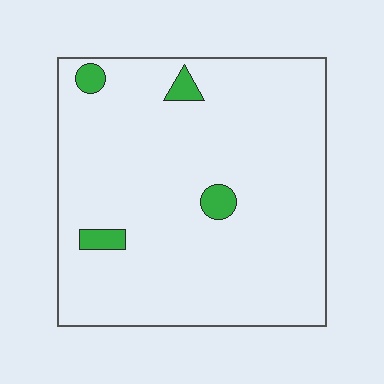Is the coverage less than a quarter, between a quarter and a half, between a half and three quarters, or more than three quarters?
Less than a quarter.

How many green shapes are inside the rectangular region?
4.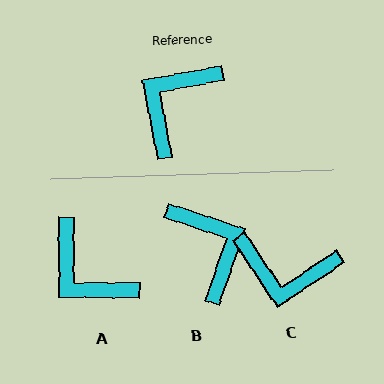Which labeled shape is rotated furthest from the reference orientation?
B, about 119 degrees away.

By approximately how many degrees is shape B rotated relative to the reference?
Approximately 119 degrees clockwise.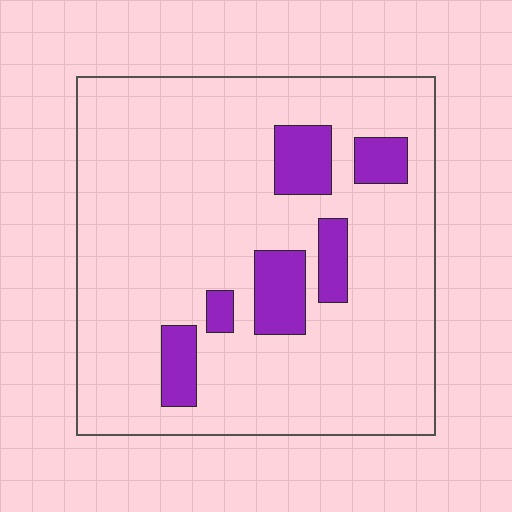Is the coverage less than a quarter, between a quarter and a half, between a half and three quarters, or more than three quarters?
Less than a quarter.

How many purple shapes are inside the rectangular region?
6.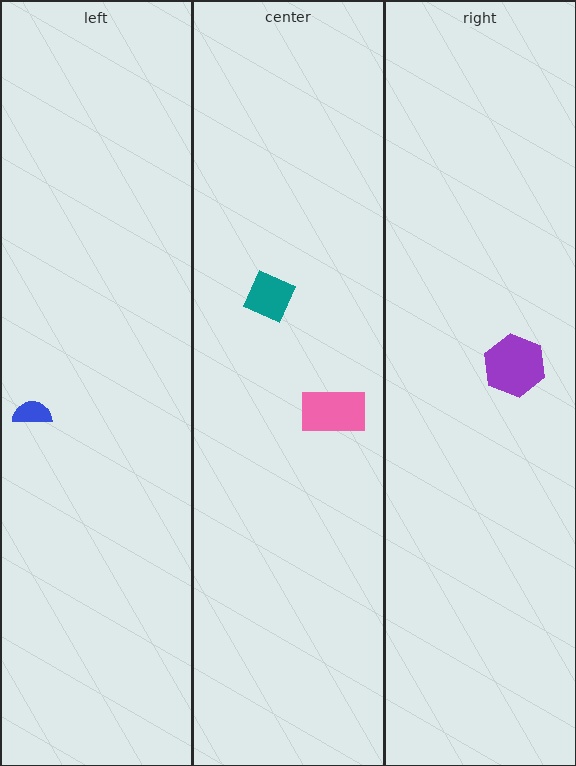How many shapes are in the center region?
2.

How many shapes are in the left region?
1.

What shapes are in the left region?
The blue semicircle.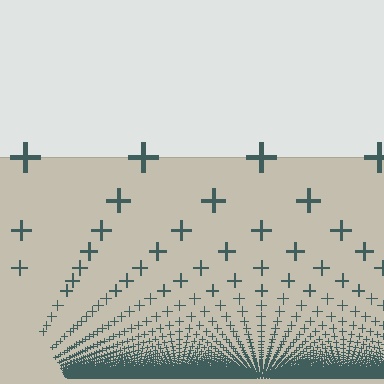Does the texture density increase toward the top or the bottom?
Density increases toward the bottom.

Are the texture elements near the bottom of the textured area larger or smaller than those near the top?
Smaller. The gradient is inverted — elements near the bottom are smaller and denser.